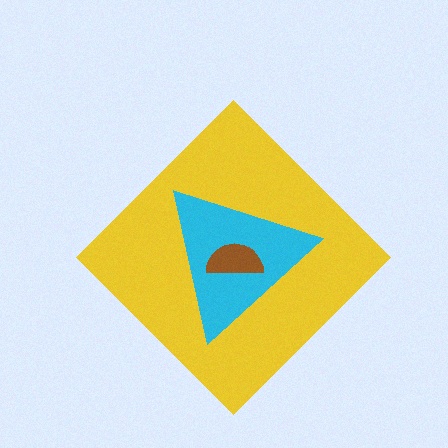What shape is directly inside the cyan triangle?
The brown semicircle.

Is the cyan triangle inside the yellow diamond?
Yes.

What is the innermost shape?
The brown semicircle.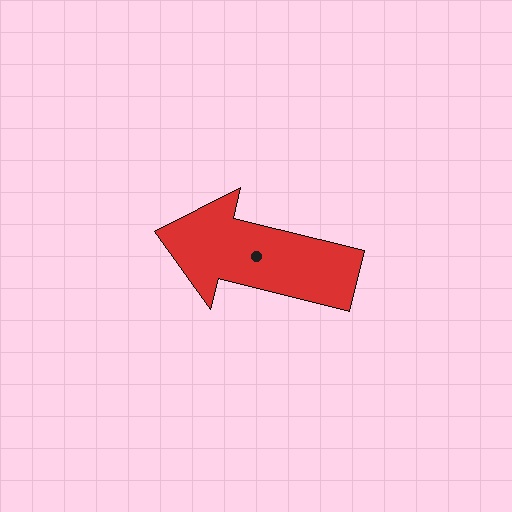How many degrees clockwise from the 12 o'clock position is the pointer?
Approximately 284 degrees.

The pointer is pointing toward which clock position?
Roughly 9 o'clock.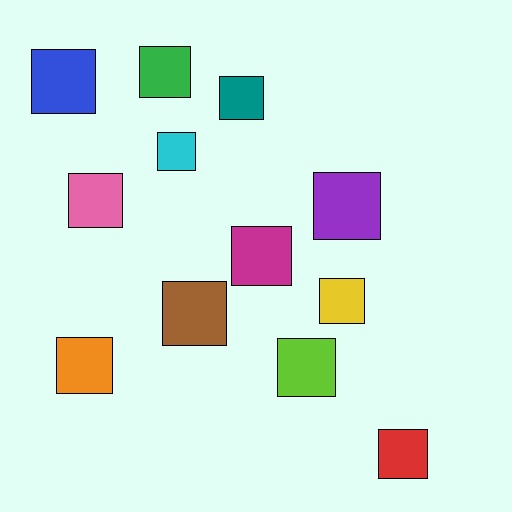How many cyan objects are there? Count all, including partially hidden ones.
There is 1 cyan object.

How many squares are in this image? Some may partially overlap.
There are 12 squares.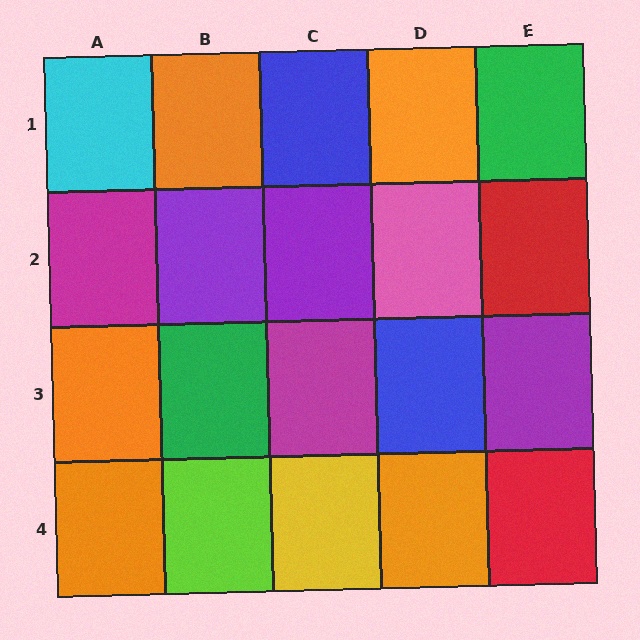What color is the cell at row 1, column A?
Cyan.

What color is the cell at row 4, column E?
Red.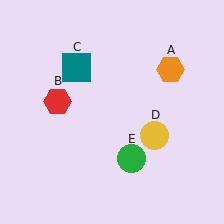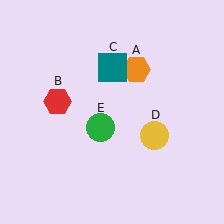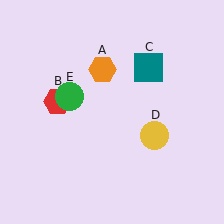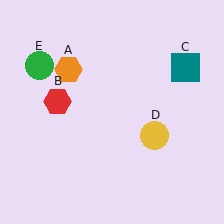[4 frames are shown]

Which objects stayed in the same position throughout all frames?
Red hexagon (object B) and yellow circle (object D) remained stationary.